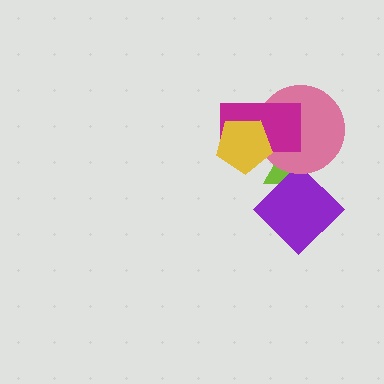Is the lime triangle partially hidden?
Yes, it is partially covered by another shape.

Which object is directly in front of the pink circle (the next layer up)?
The magenta rectangle is directly in front of the pink circle.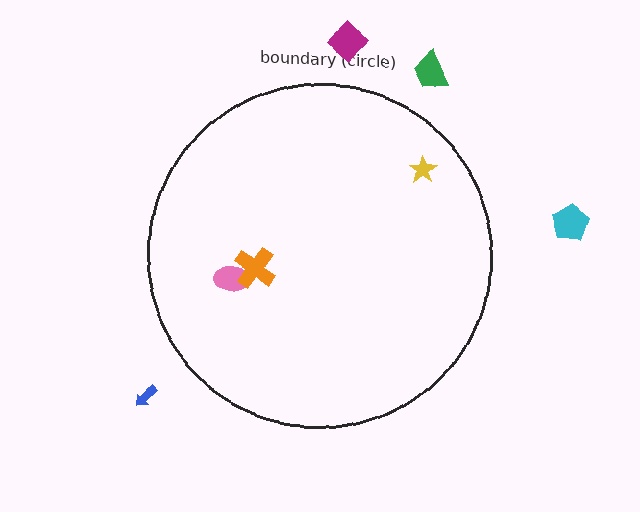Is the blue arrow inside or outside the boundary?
Outside.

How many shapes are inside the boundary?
3 inside, 4 outside.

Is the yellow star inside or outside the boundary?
Inside.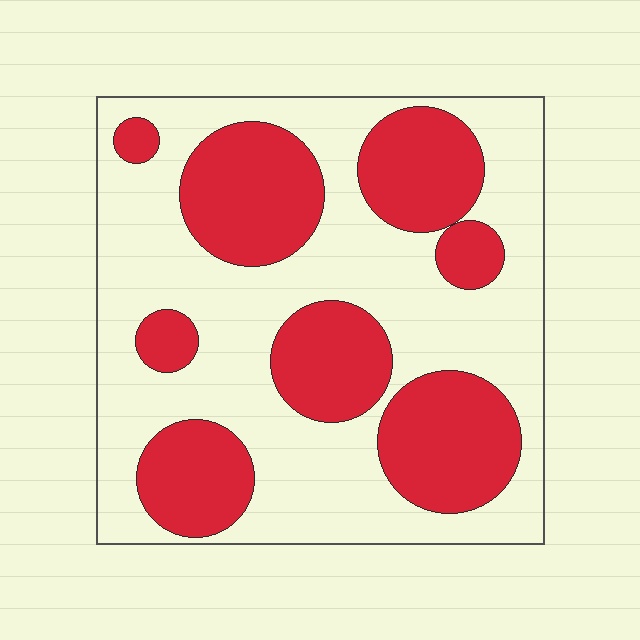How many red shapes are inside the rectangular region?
8.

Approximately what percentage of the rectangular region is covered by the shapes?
Approximately 40%.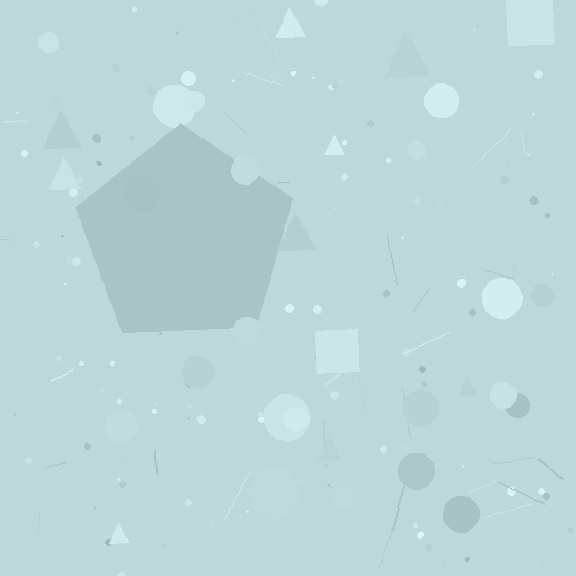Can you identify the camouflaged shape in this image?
The camouflaged shape is a pentagon.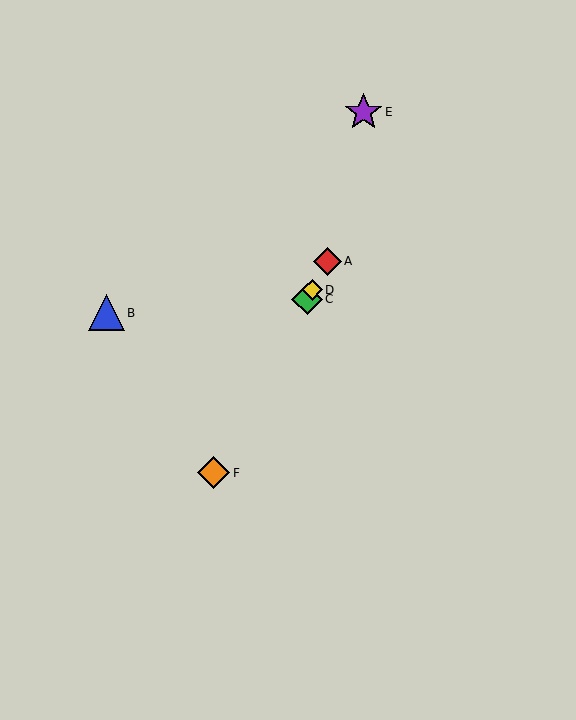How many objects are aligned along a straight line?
4 objects (A, C, D, F) are aligned along a straight line.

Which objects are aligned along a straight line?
Objects A, C, D, F are aligned along a straight line.